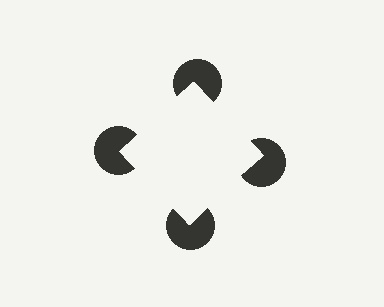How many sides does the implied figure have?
4 sides.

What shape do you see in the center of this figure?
An illusory square — its edges are inferred from the aligned wedge cuts in the pac-man discs, not physically drawn.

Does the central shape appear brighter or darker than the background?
It typically appears slightly brighter than the background, even though no actual brightness change is drawn.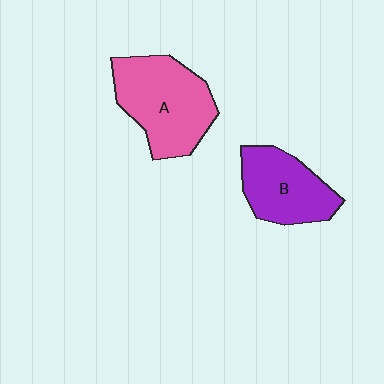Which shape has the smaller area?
Shape B (purple).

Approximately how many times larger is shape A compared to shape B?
Approximately 1.3 times.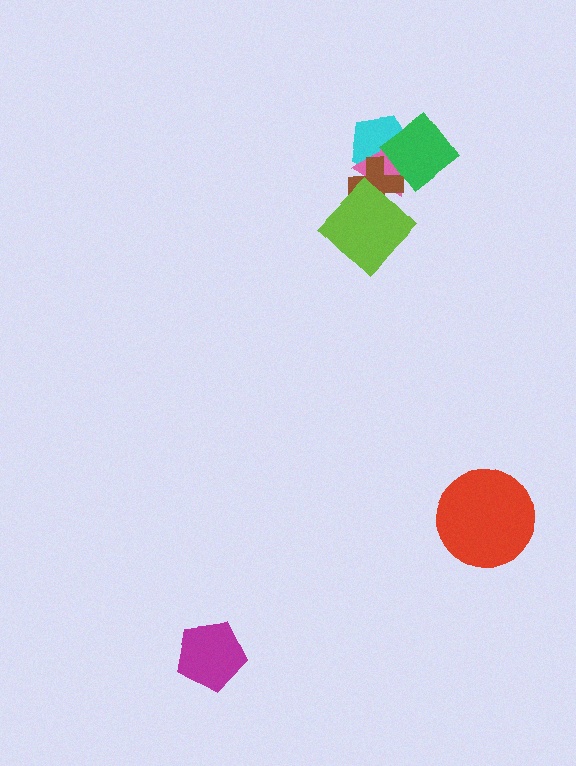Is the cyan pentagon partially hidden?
Yes, it is partially covered by another shape.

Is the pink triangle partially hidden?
Yes, it is partially covered by another shape.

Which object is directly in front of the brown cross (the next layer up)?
The lime diamond is directly in front of the brown cross.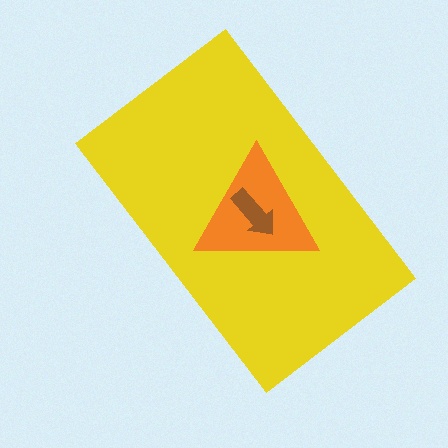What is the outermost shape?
The yellow rectangle.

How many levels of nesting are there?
3.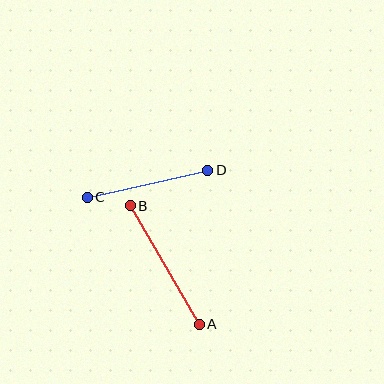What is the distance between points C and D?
The distance is approximately 123 pixels.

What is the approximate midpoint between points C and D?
The midpoint is at approximately (147, 184) pixels.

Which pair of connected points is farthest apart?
Points A and B are farthest apart.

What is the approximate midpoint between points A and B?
The midpoint is at approximately (165, 265) pixels.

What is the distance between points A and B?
The distance is approximately 137 pixels.